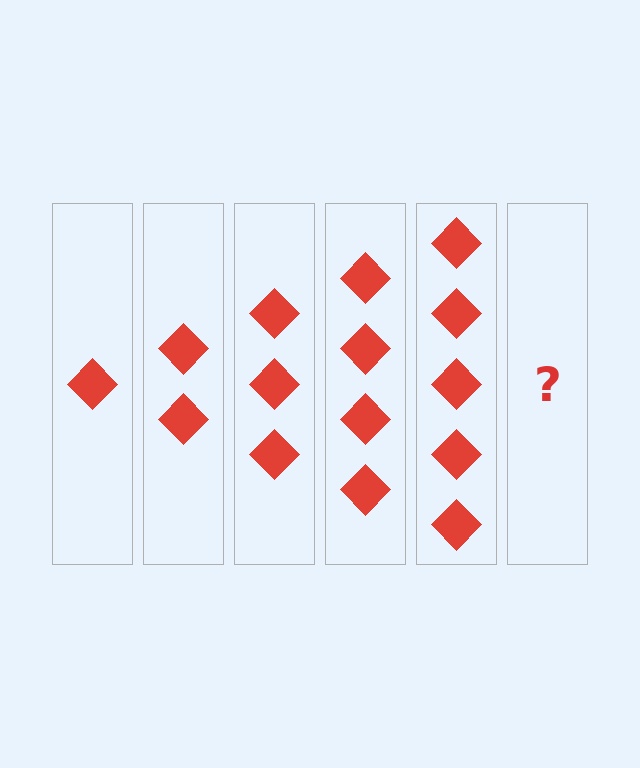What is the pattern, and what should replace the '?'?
The pattern is that each step adds one more diamond. The '?' should be 6 diamonds.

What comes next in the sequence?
The next element should be 6 diamonds.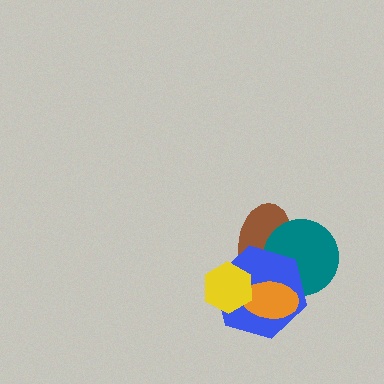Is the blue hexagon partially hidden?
Yes, it is partially covered by another shape.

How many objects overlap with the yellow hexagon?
3 objects overlap with the yellow hexagon.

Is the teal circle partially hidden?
Yes, it is partially covered by another shape.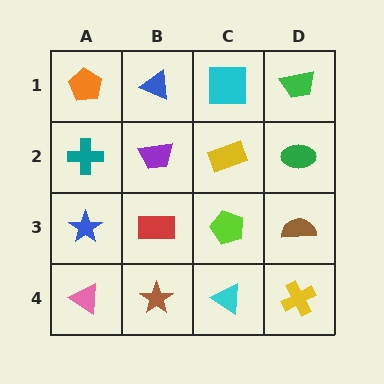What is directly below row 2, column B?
A red rectangle.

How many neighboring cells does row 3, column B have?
4.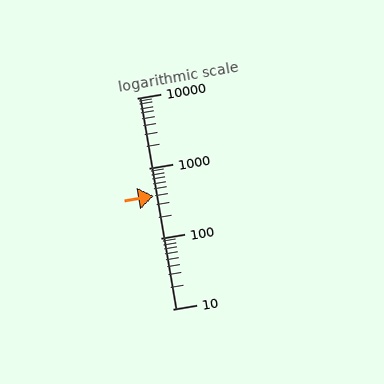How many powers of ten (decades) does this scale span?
The scale spans 3 decades, from 10 to 10000.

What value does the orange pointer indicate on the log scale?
The pointer indicates approximately 400.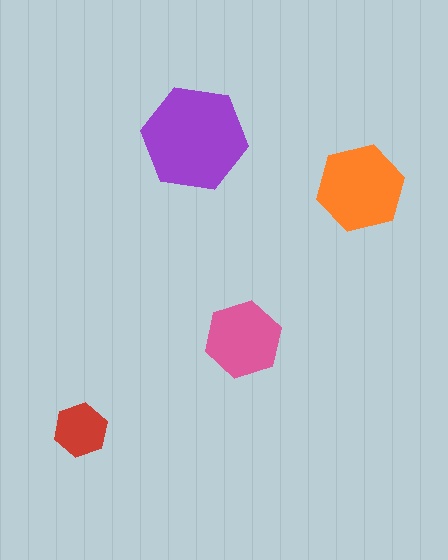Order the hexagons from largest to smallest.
the purple one, the orange one, the pink one, the red one.